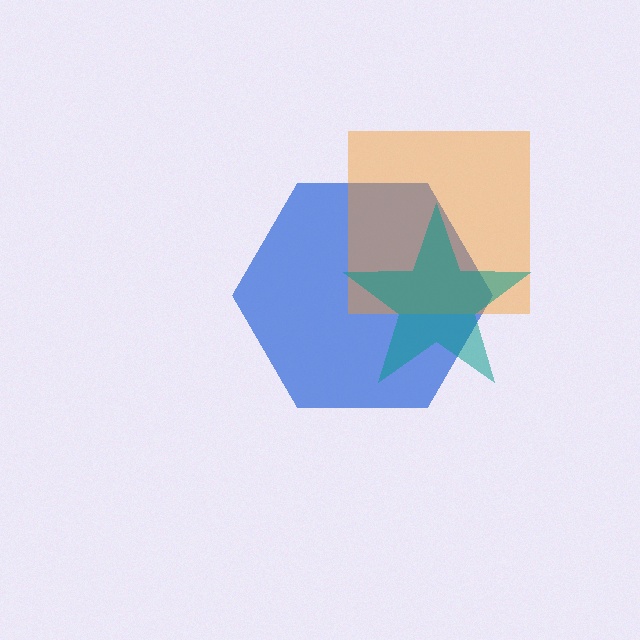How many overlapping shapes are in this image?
There are 3 overlapping shapes in the image.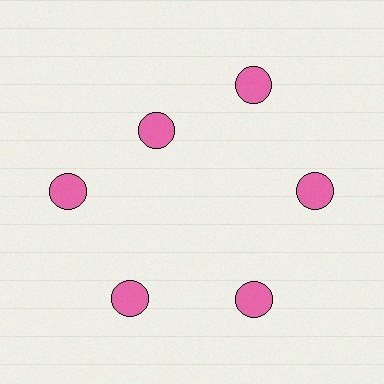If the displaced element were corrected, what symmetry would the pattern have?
It would have 6-fold rotational symmetry — the pattern would map onto itself every 60 degrees.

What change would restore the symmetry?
The symmetry would be restored by moving it outward, back onto the ring so that all 6 circles sit at equal angles and equal distance from the center.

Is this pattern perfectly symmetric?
No. The 6 pink circles are arranged in a ring, but one element near the 11 o'clock position is pulled inward toward the center, breaking the 6-fold rotational symmetry.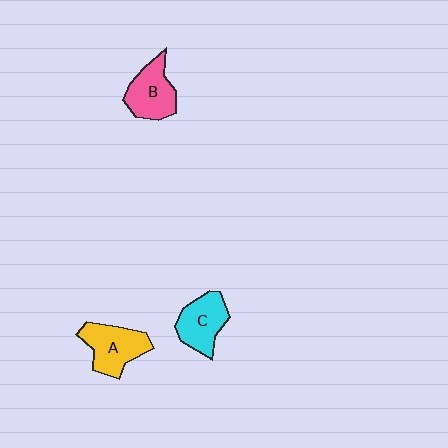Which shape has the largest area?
Shape A (yellow).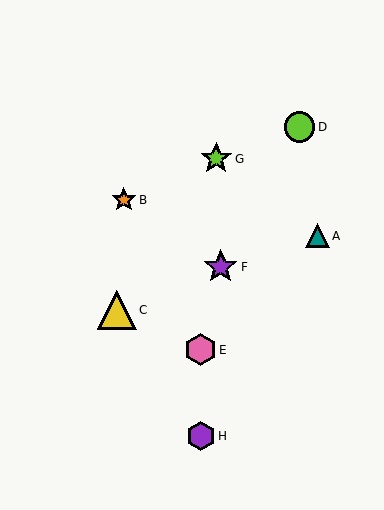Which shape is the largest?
The yellow triangle (labeled C) is the largest.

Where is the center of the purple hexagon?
The center of the purple hexagon is at (201, 436).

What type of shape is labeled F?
Shape F is a purple star.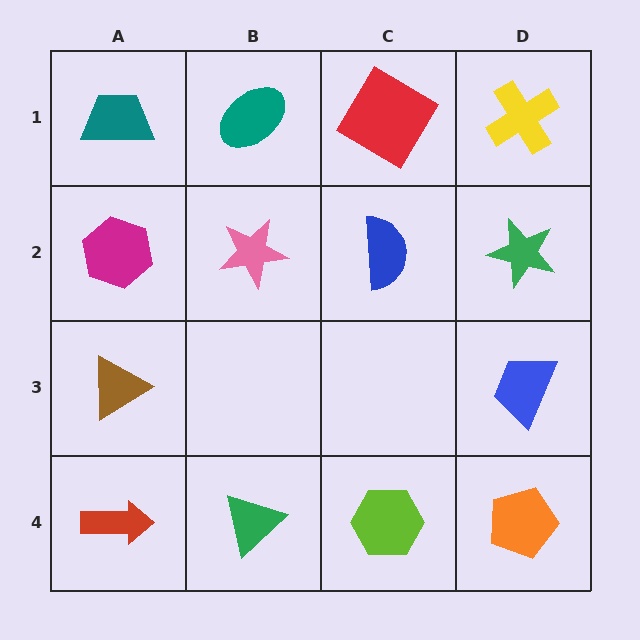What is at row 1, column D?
A yellow cross.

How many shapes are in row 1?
4 shapes.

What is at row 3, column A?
A brown triangle.